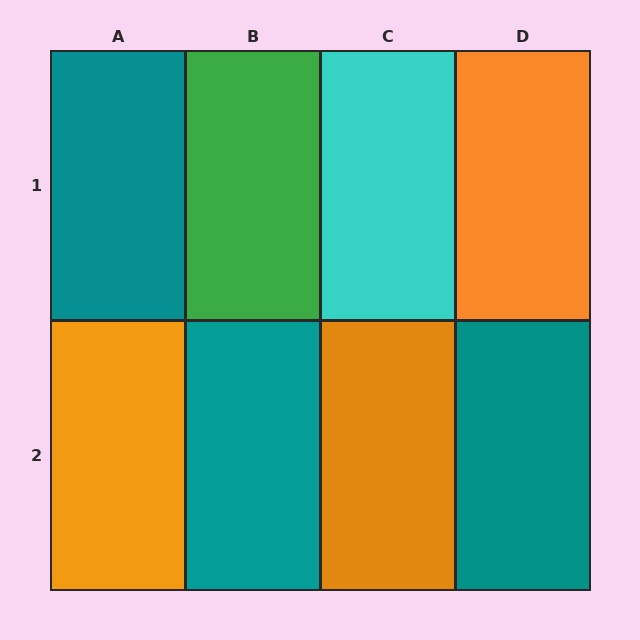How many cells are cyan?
1 cell is cyan.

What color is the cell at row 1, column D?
Orange.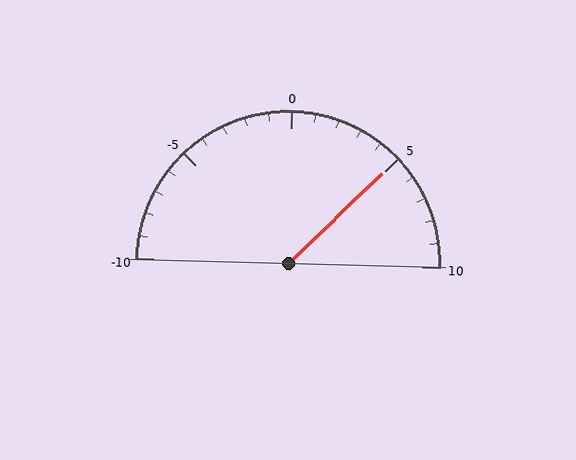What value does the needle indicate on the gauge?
The needle indicates approximately 5.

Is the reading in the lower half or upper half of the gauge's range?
The reading is in the upper half of the range (-10 to 10).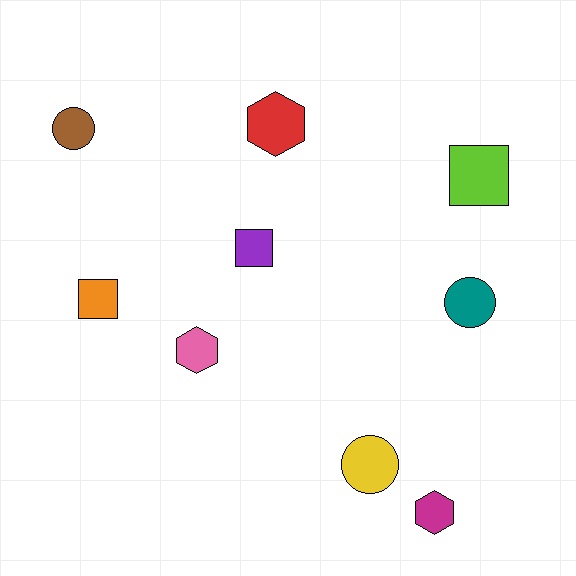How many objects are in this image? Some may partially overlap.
There are 9 objects.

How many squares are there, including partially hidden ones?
There are 3 squares.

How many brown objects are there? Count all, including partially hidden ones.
There is 1 brown object.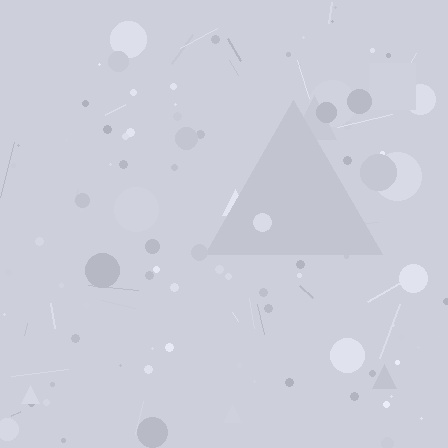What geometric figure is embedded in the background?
A triangle is embedded in the background.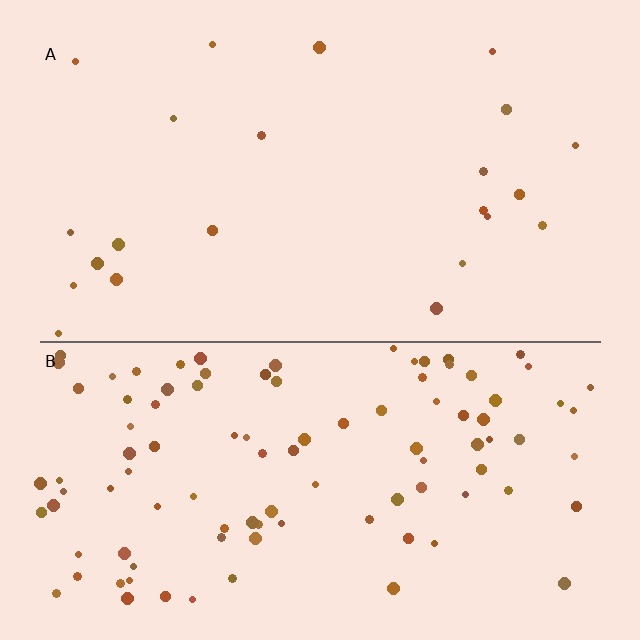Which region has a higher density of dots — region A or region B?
B (the bottom).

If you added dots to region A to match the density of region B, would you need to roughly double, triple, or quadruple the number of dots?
Approximately quadruple.